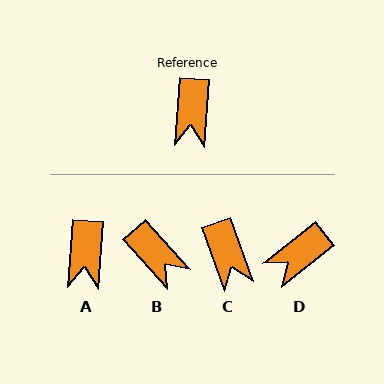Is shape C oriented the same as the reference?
No, it is off by about 24 degrees.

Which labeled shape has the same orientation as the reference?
A.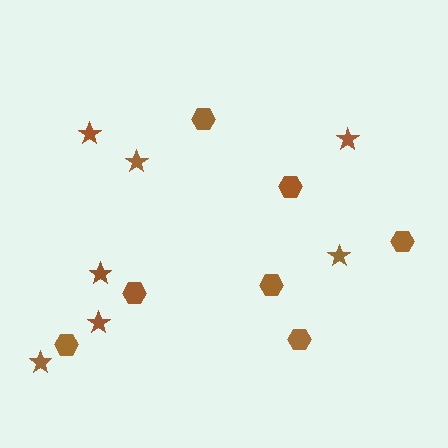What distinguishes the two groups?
There are 2 groups: one group of hexagons (7) and one group of stars (7).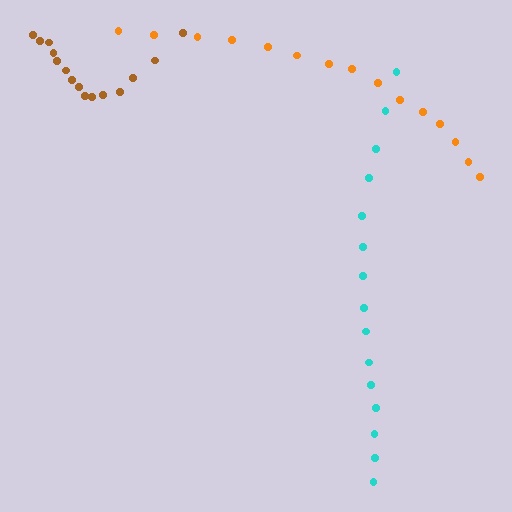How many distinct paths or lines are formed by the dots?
There are 3 distinct paths.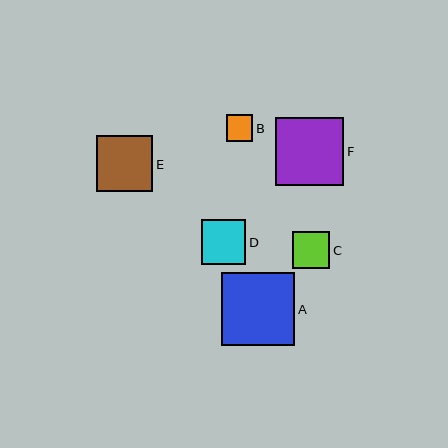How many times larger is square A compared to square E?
Square A is approximately 1.3 times the size of square E.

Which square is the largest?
Square A is the largest with a size of approximately 73 pixels.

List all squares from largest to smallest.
From largest to smallest: A, F, E, D, C, B.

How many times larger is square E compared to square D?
Square E is approximately 1.3 times the size of square D.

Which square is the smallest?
Square B is the smallest with a size of approximately 26 pixels.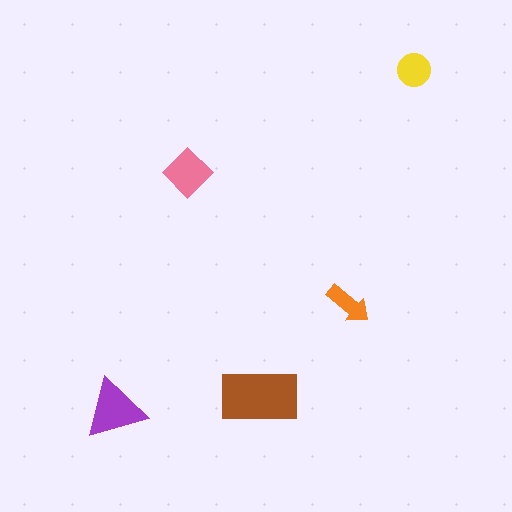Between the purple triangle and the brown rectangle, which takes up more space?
The brown rectangle.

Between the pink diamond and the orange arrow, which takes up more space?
The pink diamond.